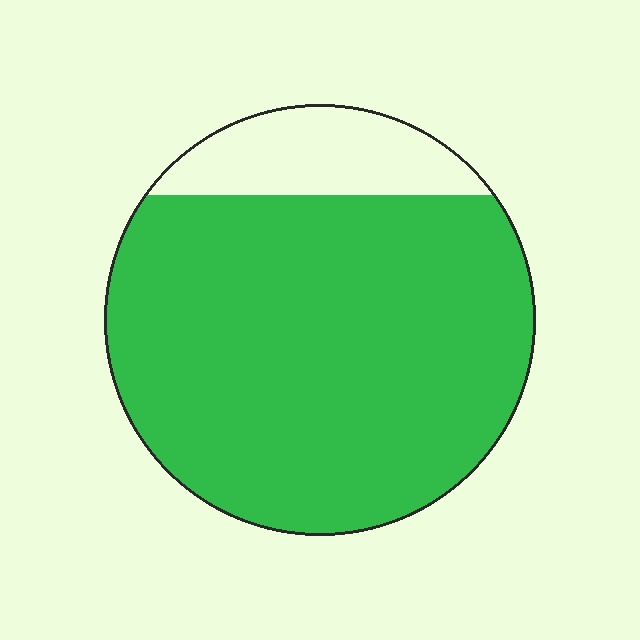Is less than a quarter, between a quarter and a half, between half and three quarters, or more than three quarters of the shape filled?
More than three quarters.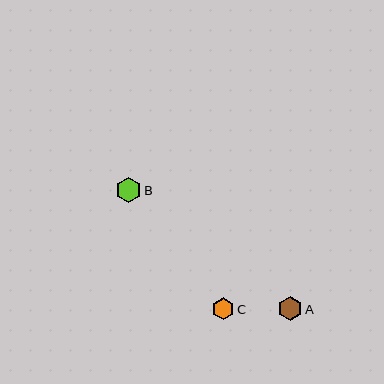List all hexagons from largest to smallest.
From largest to smallest: B, A, C.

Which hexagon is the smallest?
Hexagon C is the smallest with a size of approximately 22 pixels.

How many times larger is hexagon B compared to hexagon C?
Hexagon B is approximately 1.2 times the size of hexagon C.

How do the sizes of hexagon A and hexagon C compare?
Hexagon A and hexagon C are approximately the same size.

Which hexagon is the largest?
Hexagon B is the largest with a size of approximately 25 pixels.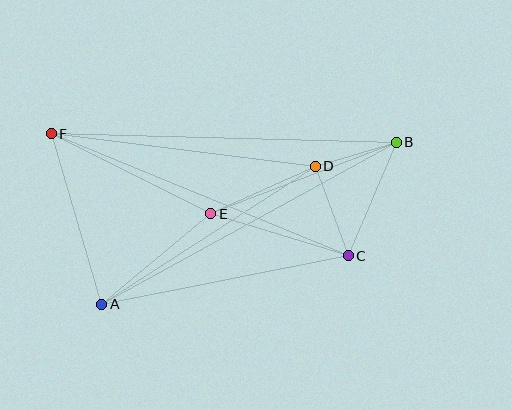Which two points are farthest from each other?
Points B and F are farthest from each other.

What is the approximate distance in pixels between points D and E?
The distance between D and E is approximately 115 pixels.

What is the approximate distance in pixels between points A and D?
The distance between A and D is approximately 254 pixels.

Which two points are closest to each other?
Points B and D are closest to each other.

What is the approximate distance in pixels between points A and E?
The distance between A and E is approximately 142 pixels.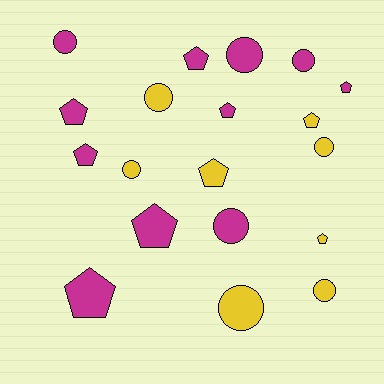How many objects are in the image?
There are 19 objects.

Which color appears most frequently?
Magenta, with 11 objects.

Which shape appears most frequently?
Pentagon, with 10 objects.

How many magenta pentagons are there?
There are 7 magenta pentagons.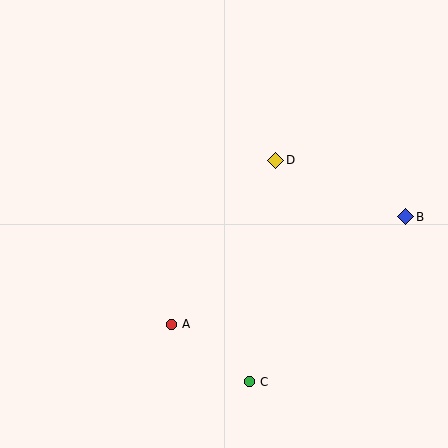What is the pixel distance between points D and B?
The distance between D and B is 142 pixels.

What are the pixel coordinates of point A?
Point A is at (172, 324).